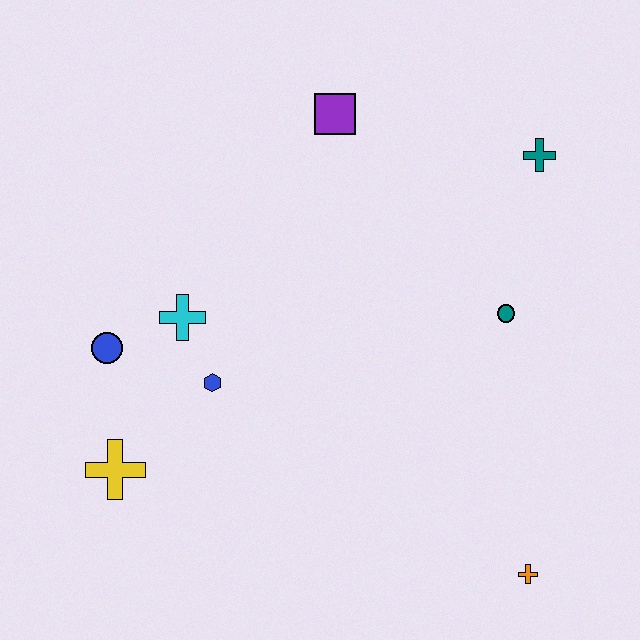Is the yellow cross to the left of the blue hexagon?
Yes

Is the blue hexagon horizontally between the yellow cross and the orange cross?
Yes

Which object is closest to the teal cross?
The teal circle is closest to the teal cross.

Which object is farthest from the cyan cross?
The orange cross is farthest from the cyan cross.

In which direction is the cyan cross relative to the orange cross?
The cyan cross is to the left of the orange cross.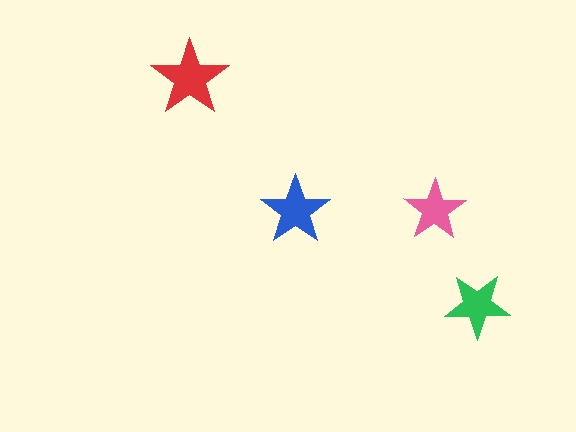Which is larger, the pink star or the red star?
The red one.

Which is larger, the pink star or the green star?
The green one.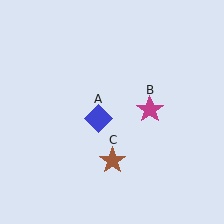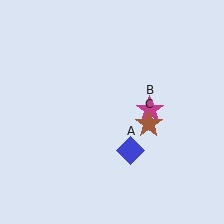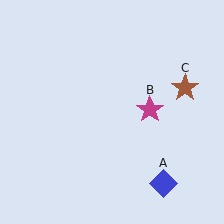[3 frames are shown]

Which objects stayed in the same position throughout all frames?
Magenta star (object B) remained stationary.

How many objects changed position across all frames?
2 objects changed position: blue diamond (object A), brown star (object C).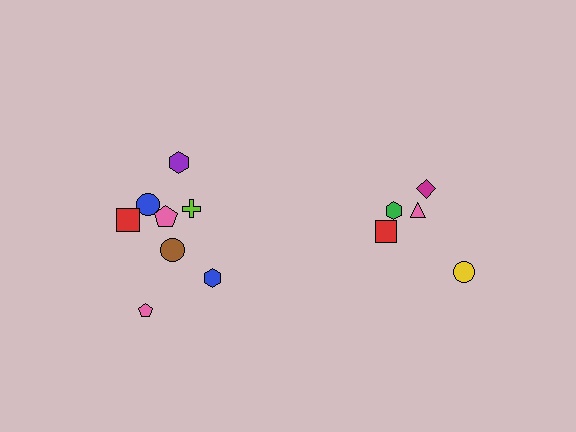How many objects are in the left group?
There are 8 objects.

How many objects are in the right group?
There are 5 objects.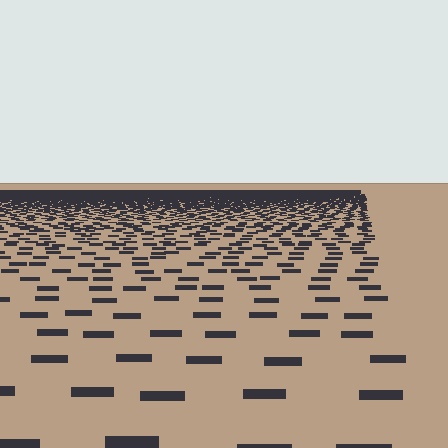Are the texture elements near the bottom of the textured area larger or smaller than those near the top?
Larger. Near the bottom, elements are closer to the viewer and appear at a bigger on-screen size.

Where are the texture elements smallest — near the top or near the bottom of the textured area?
Near the top.